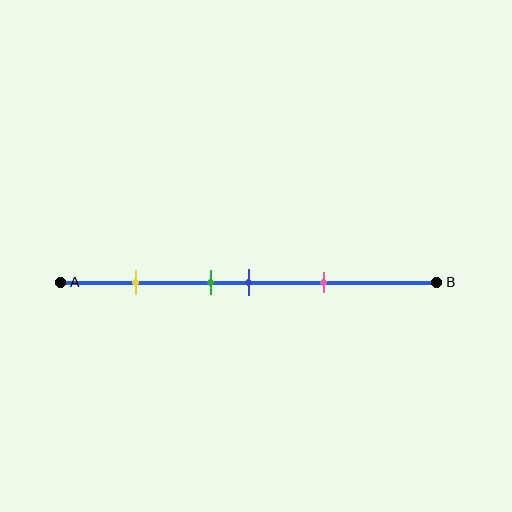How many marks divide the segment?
There are 4 marks dividing the segment.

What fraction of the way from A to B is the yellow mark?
The yellow mark is approximately 20% (0.2) of the way from A to B.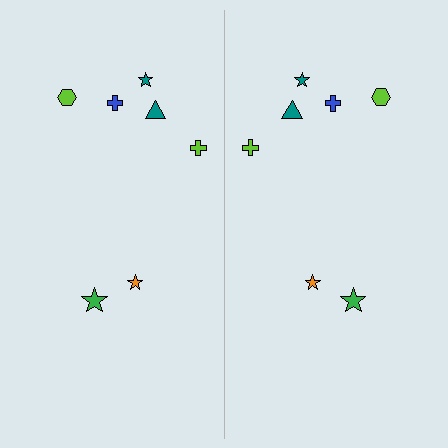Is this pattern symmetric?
Yes, this pattern has bilateral (reflection) symmetry.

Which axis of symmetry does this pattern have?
The pattern has a vertical axis of symmetry running through the center of the image.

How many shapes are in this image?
There are 14 shapes in this image.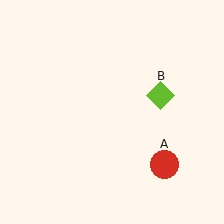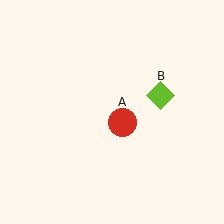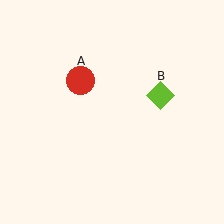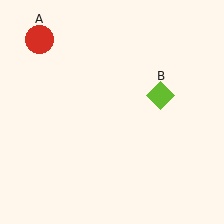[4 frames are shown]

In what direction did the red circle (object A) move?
The red circle (object A) moved up and to the left.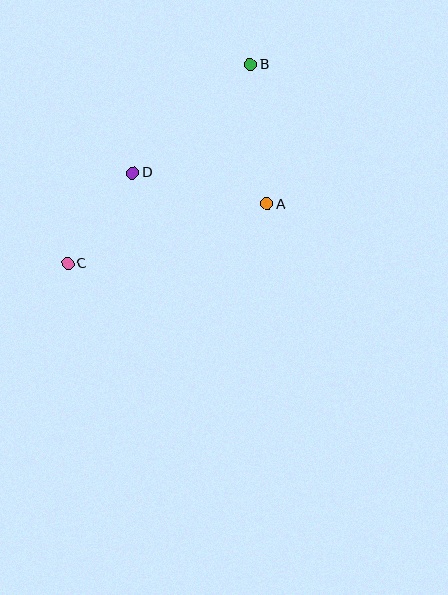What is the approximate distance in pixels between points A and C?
The distance between A and C is approximately 208 pixels.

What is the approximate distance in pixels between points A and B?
The distance between A and B is approximately 140 pixels.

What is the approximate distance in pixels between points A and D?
The distance between A and D is approximately 138 pixels.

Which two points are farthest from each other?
Points B and C are farthest from each other.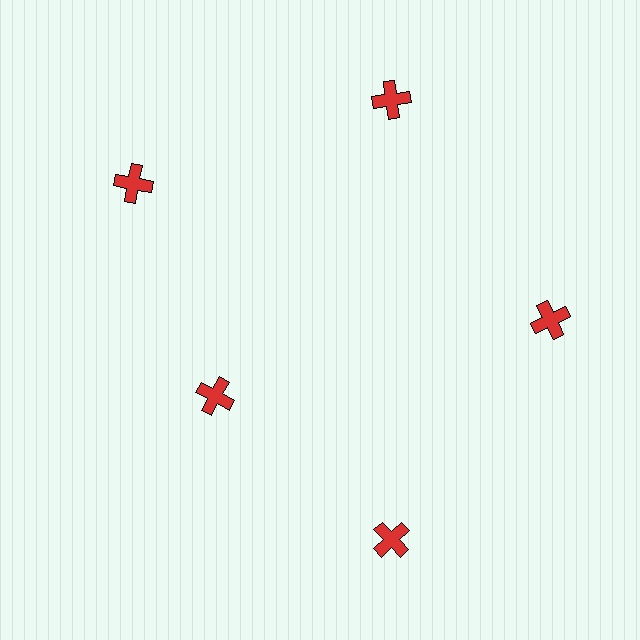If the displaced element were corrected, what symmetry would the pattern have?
It would have 5-fold rotational symmetry — the pattern would map onto itself every 72 degrees.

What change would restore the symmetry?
The symmetry would be restored by moving it outward, back onto the ring so that all 5 crosses sit at equal angles and equal distance from the center.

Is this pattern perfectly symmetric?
No. The 5 red crosses are arranged in a ring, but one element near the 8 o'clock position is pulled inward toward the center, breaking the 5-fold rotational symmetry.